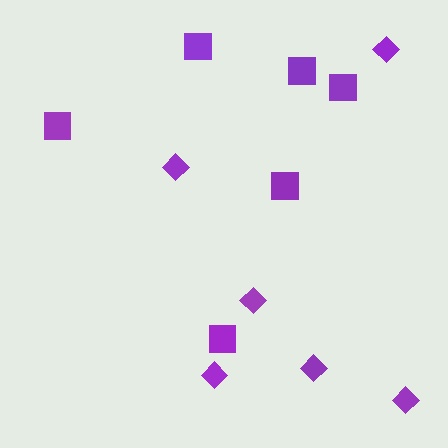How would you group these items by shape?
There are 2 groups: one group of squares (6) and one group of diamonds (6).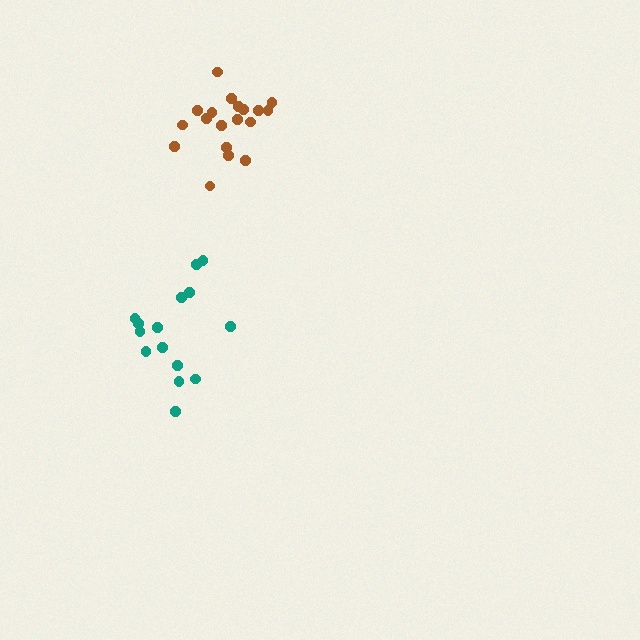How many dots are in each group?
Group 1: 19 dots, Group 2: 15 dots (34 total).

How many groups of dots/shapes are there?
There are 2 groups.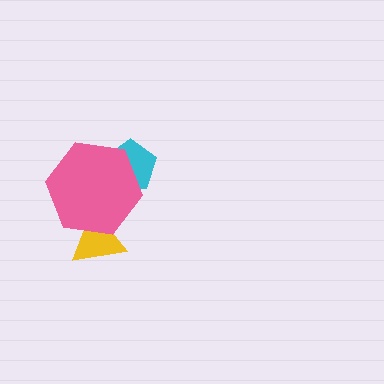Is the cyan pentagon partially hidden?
Yes, it is partially covered by another shape.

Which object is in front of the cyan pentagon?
The pink hexagon is in front of the cyan pentagon.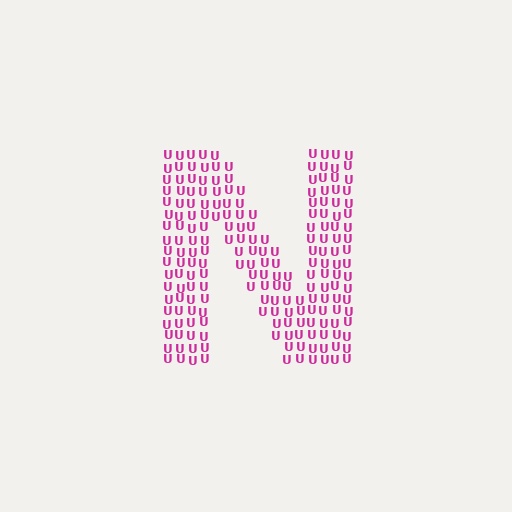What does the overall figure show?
The overall figure shows the letter N.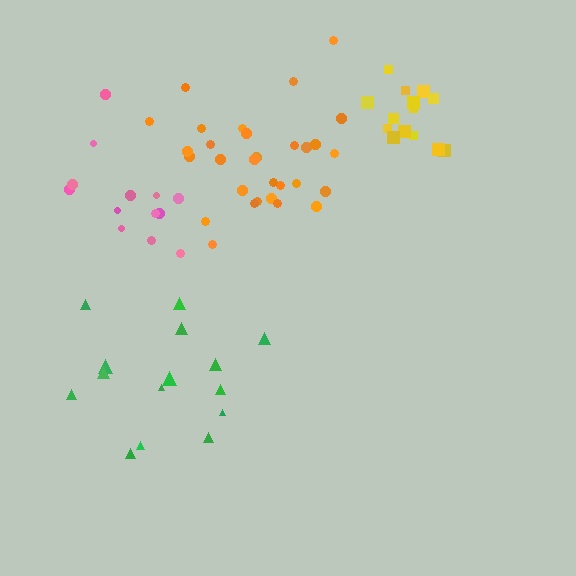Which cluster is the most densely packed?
Orange.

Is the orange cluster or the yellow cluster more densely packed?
Orange.